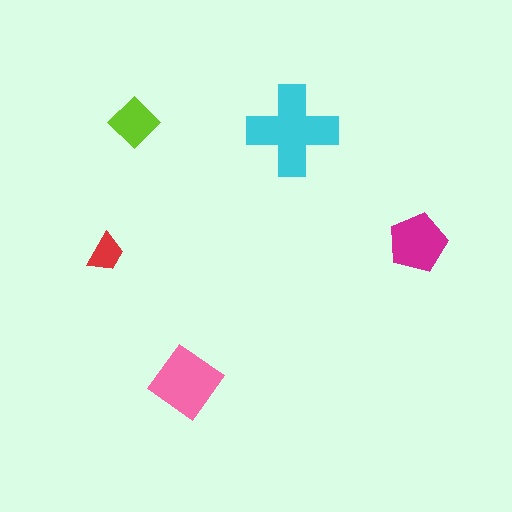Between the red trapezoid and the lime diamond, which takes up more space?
The lime diamond.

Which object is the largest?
The cyan cross.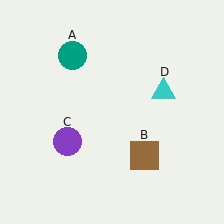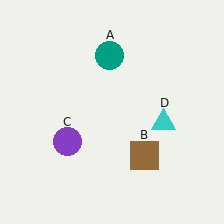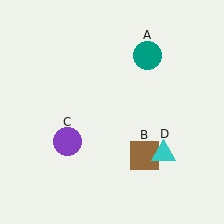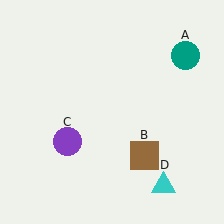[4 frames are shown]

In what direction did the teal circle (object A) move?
The teal circle (object A) moved right.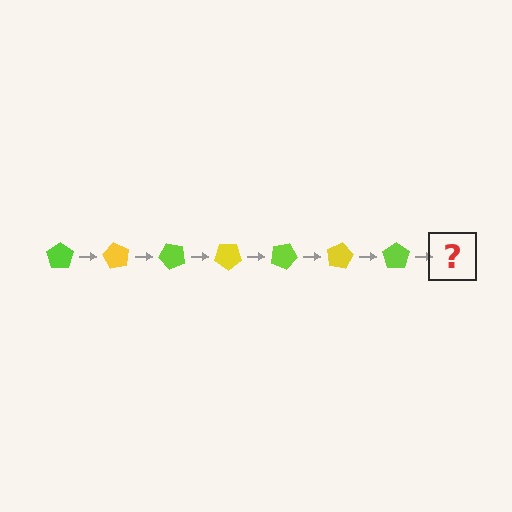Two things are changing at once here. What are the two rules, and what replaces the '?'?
The two rules are that it rotates 60 degrees each step and the color cycles through lime and yellow. The '?' should be a yellow pentagon, rotated 420 degrees from the start.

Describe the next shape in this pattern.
It should be a yellow pentagon, rotated 420 degrees from the start.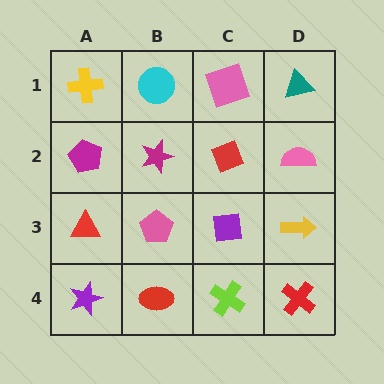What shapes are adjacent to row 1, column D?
A pink semicircle (row 2, column D), a pink square (row 1, column C).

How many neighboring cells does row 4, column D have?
2.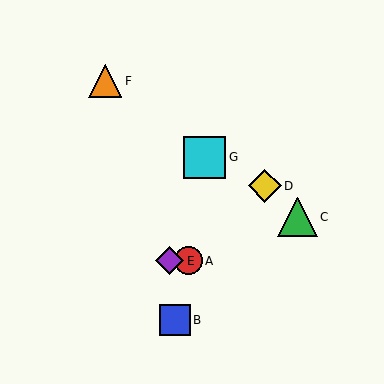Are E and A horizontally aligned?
Yes, both are at y≈261.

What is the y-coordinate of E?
Object E is at y≈261.